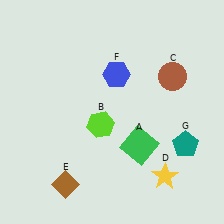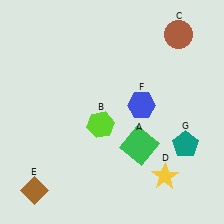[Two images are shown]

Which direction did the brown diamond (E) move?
The brown diamond (E) moved left.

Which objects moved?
The objects that moved are: the brown circle (C), the brown diamond (E), the blue hexagon (F).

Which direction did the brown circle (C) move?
The brown circle (C) moved up.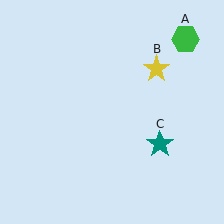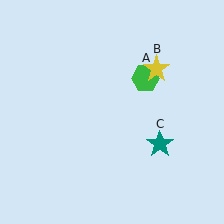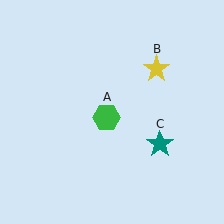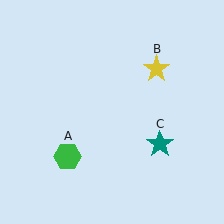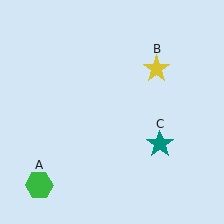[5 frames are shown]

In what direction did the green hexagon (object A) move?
The green hexagon (object A) moved down and to the left.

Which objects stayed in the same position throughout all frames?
Yellow star (object B) and teal star (object C) remained stationary.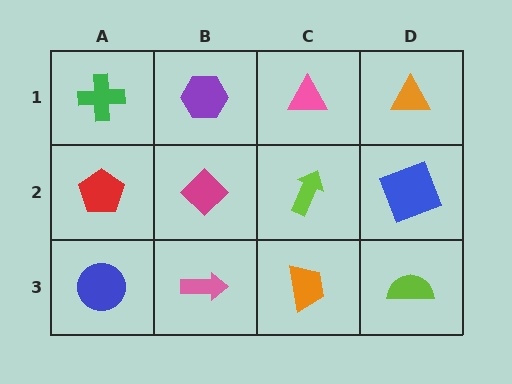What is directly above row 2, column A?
A green cross.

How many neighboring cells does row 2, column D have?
3.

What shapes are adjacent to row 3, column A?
A red pentagon (row 2, column A), a pink arrow (row 3, column B).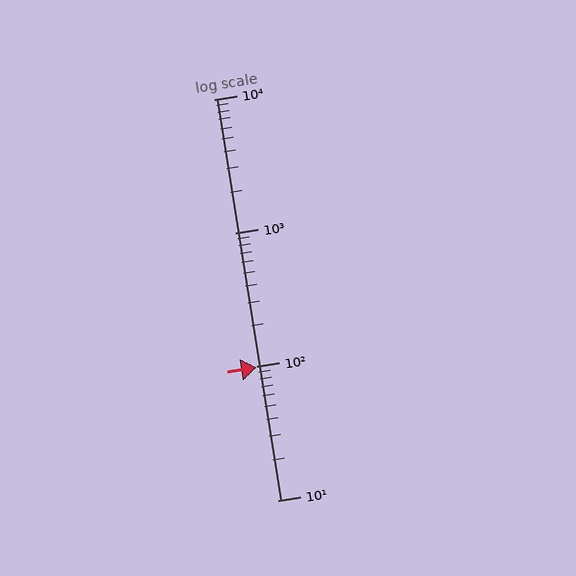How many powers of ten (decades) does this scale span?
The scale spans 3 decades, from 10 to 10000.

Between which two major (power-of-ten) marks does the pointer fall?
The pointer is between 10 and 100.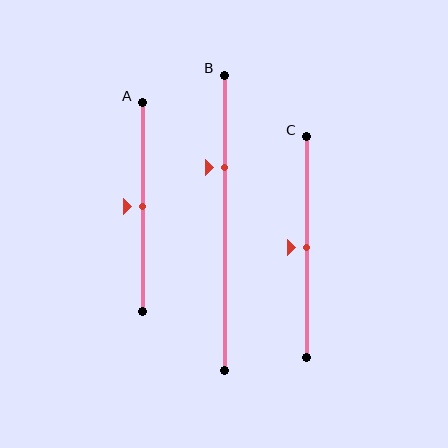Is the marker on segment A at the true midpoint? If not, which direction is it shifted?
Yes, the marker on segment A is at the true midpoint.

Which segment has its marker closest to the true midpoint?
Segment A has its marker closest to the true midpoint.